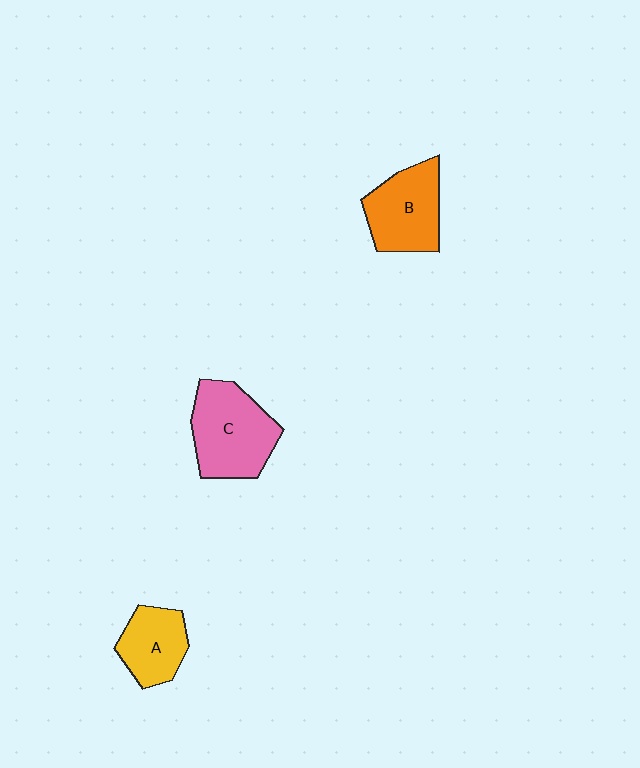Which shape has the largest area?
Shape C (pink).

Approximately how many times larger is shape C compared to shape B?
Approximately 1.2 times.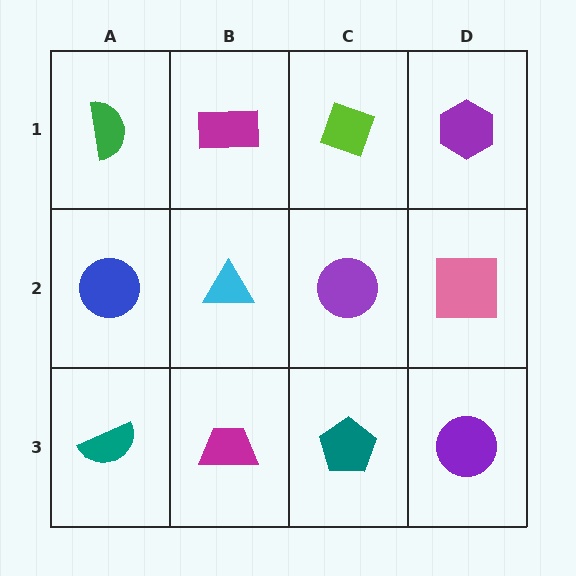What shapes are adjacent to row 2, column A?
A green semicircle (row 1, column A), a teal semicircle (row 3, column A), a cyan triangle (row 2, column B).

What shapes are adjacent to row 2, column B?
A magenta rectangle (row 1, column B), a magenta trapezoid (row 3, column B), a blue circle (row 2, column A), a purple circle (row 2, column C).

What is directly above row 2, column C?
A lime diamond.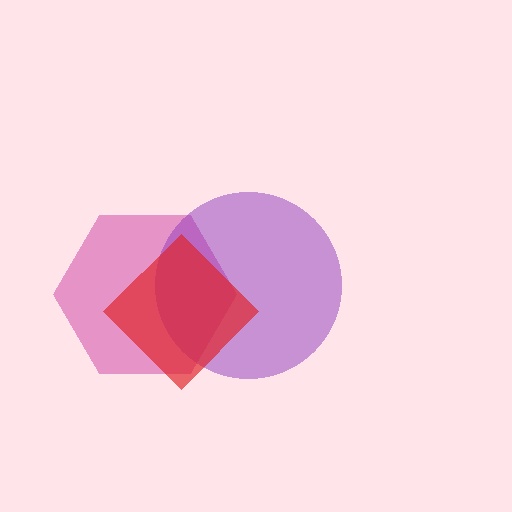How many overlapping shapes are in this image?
There are 3 overlapping shapes in the image.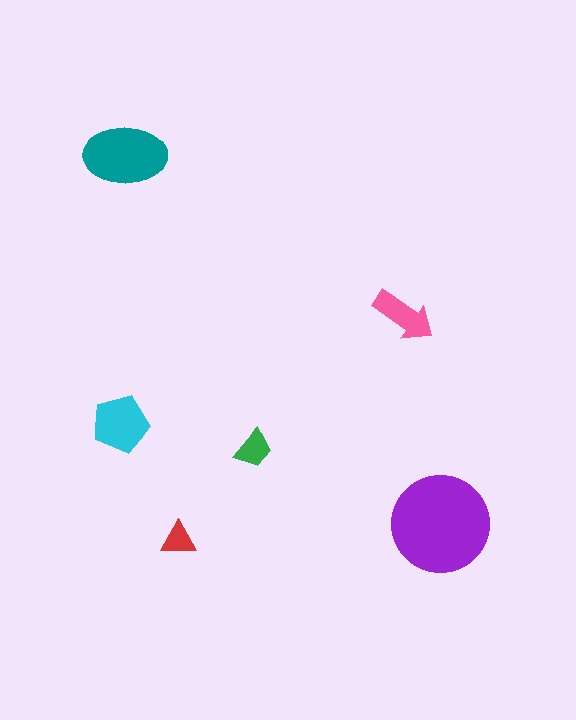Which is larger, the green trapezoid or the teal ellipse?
The teal ellipse.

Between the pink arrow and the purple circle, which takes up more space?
The purple circle.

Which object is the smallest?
The red triangle.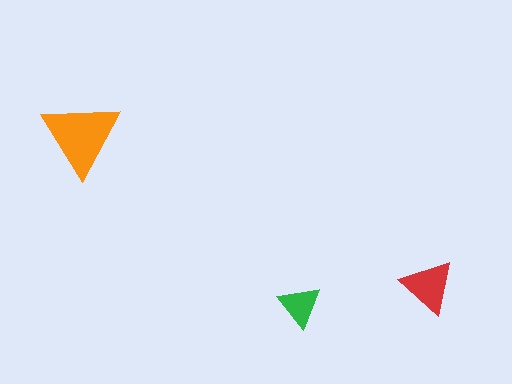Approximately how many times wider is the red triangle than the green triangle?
About 1.5 times wider.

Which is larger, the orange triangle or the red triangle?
The orange one.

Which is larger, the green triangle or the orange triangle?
The orange one.